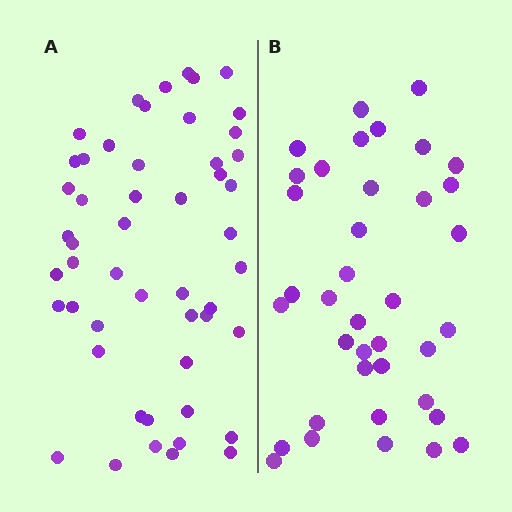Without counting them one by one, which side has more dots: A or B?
Region A (the left region) has more dots.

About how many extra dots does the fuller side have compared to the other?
Region A has approximately 15 more dots than region B.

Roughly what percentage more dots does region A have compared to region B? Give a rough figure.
About 35% more.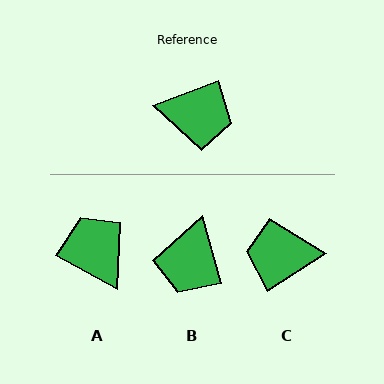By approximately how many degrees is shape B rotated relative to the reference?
Approximately 95 degrees clockwise.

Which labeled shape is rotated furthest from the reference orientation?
C, about 169 degrees away.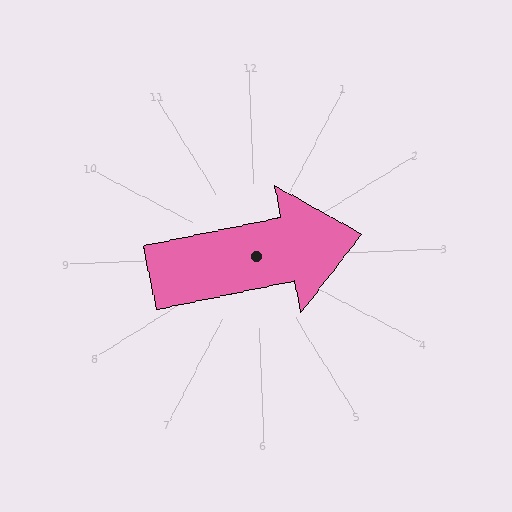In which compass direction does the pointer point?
East.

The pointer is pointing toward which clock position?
Roughly 3 o'clock.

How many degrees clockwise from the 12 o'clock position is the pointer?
Approximately 81 degrees.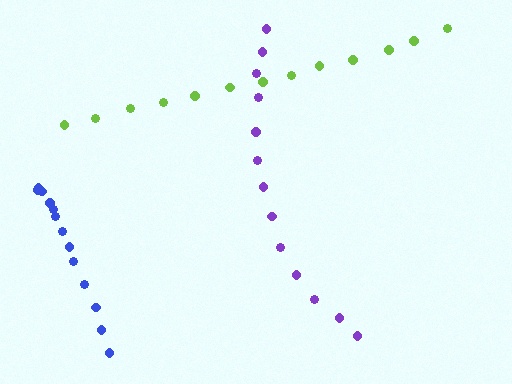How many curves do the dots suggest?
There are 3 distinct paths.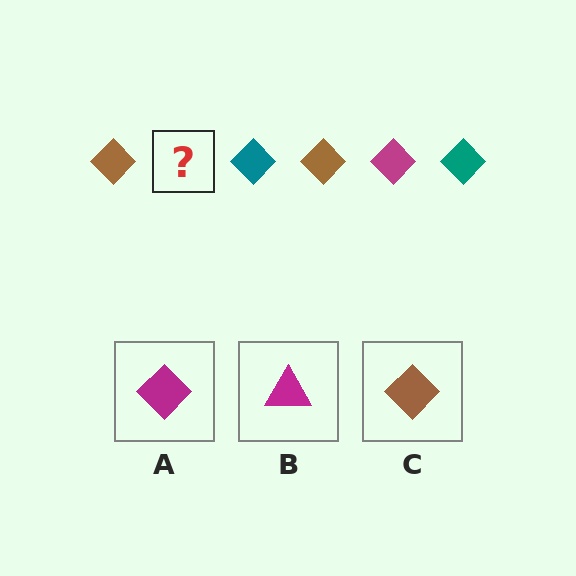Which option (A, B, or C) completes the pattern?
A.